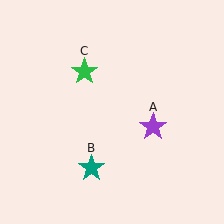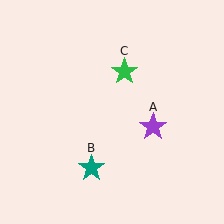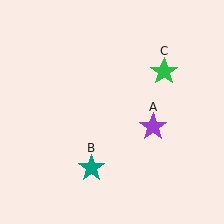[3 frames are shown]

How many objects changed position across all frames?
1 object changed position: green star (object C).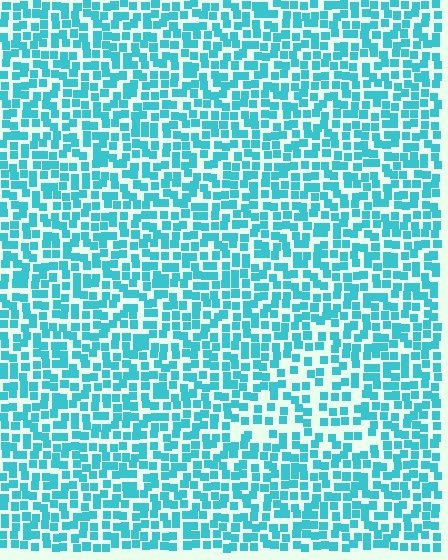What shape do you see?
I see a triangle.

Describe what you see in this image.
The image contains small cyan elements arranged at two different densities. A triangle-shaped region is visible where the elements are less densely packed than the surrounding area.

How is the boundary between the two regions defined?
The boundary is defined by a change in element density (approximately 1.6x ratio). All elements are the same color, size, and shape.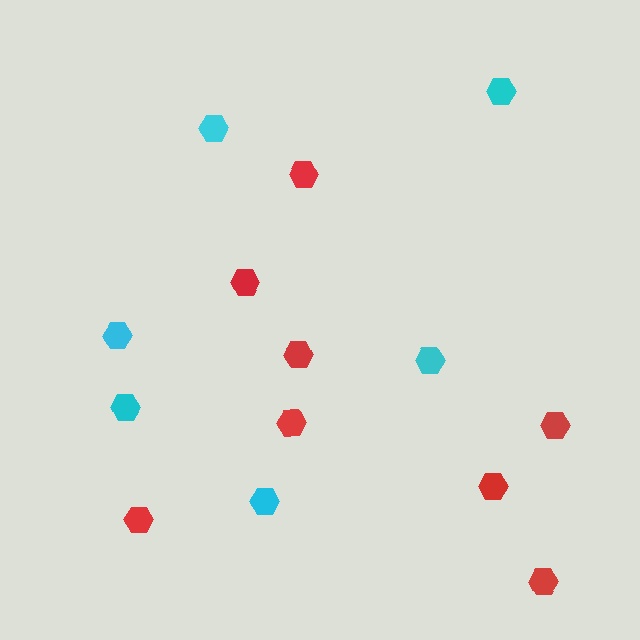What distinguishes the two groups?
There are 2 groups: one group of cyan hexagons (6) and one group of red hexagons (8).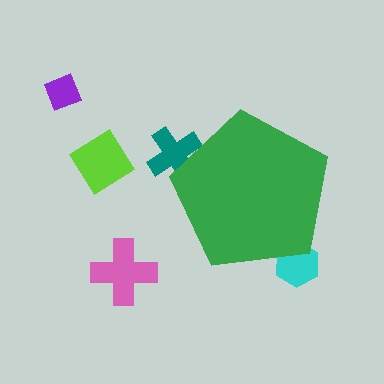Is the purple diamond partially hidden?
No, the purple diamond is fully visible.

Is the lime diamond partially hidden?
No, the lime diamond is fully visible.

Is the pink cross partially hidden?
No, the pink cross is fully visible.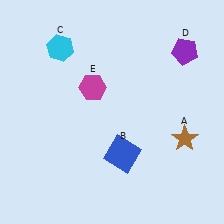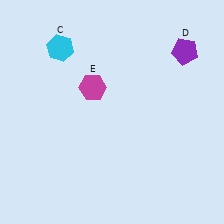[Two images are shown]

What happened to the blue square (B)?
The blue square (B) was removed in Image 2. It was in the bottom-right area of Image 1.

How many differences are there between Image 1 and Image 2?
There are 2 differences between the two images.